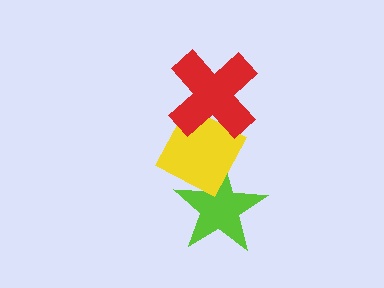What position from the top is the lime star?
The lime star is 3rd from the top.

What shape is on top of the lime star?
The yellow diamond is on top of the lime star.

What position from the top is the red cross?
The red cross is 1st from the top.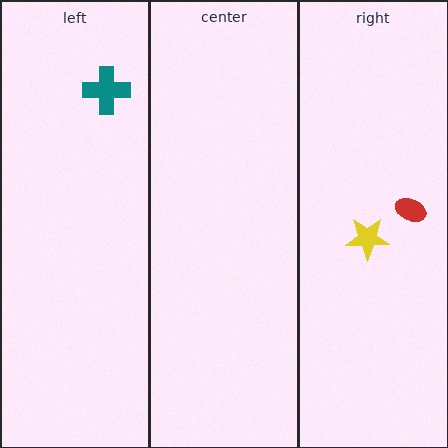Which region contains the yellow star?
The right region.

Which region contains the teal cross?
The left region.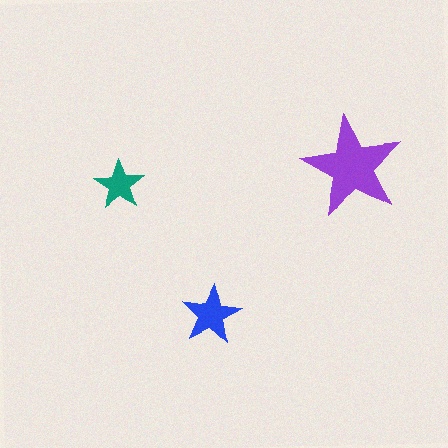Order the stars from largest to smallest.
the purple one, the blue one, the teal one.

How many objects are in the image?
There are 3 objects in the image.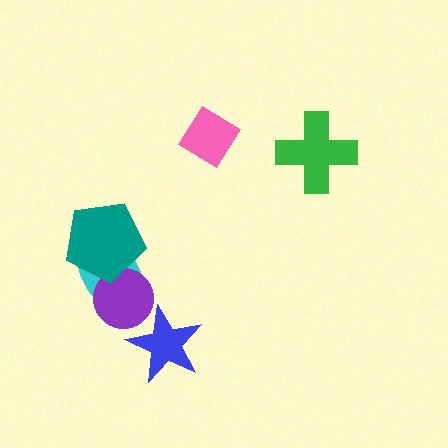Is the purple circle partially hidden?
Yes, it is partially covered by another shape.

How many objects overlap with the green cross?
0 objects overlap with the green cross.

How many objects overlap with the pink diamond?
0 objects overlap with the pink diamond.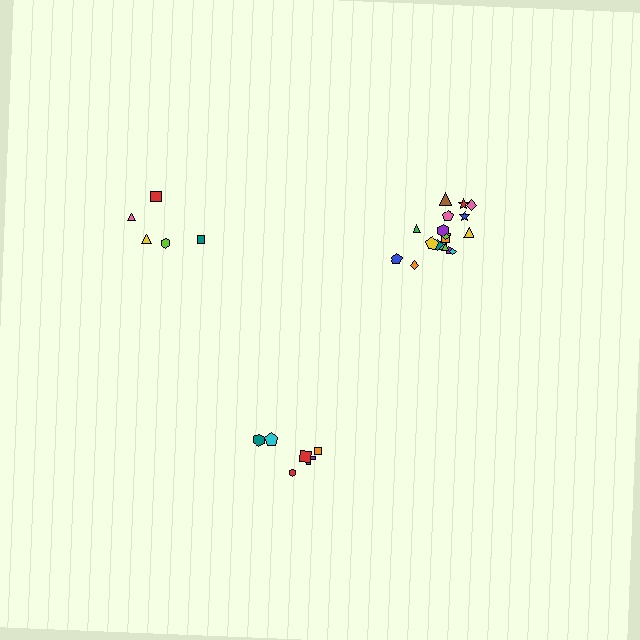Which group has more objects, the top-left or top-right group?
The top-right group.